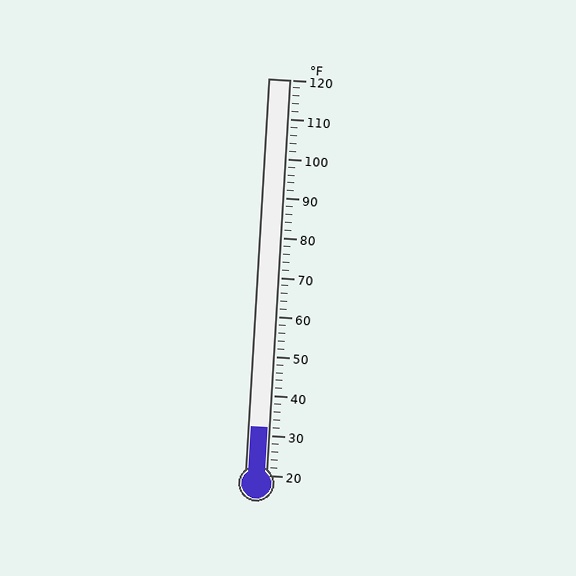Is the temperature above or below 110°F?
The temperature is below 110°F.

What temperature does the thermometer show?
The thermometer shows approximately 32°F.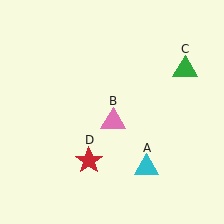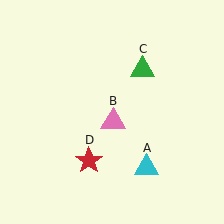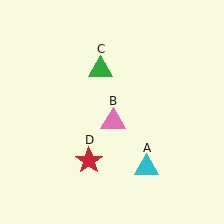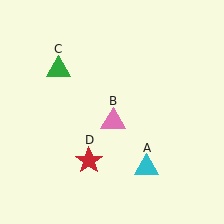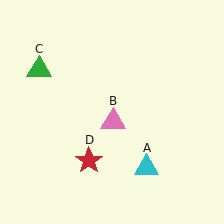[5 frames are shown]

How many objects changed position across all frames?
1 object changed position: green triangle (object C).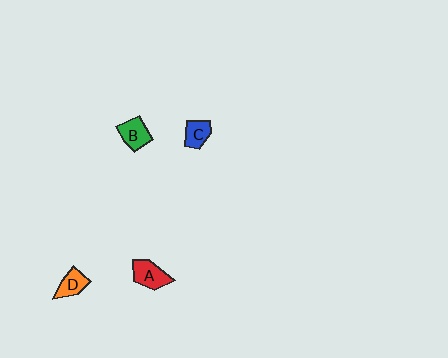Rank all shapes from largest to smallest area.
From largest to smallest: A (red), B (green), D (orange), C (blue).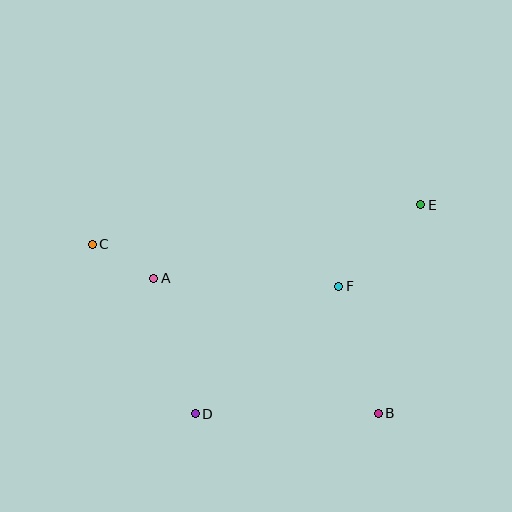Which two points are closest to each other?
Points A and C are closest to each other.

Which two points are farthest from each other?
Points B and C are farthest from each other.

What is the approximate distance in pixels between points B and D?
The distance between B and D is approximately 183 pixels.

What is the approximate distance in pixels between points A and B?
The distance between A and B is approximately 262 pixels.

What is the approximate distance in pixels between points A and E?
The distance between A and E is approximately 277 pixels.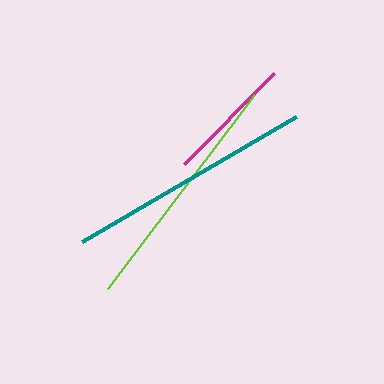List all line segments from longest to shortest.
From longest to shortest: teal, lime, magenta.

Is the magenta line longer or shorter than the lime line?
The lime line is longer than the magenta line.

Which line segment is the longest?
The teal line is the longest at approximately 248 pixels.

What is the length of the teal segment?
The teal segment is approximately 248 pixels long.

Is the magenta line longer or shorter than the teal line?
The teal line is longer than the magenta line.